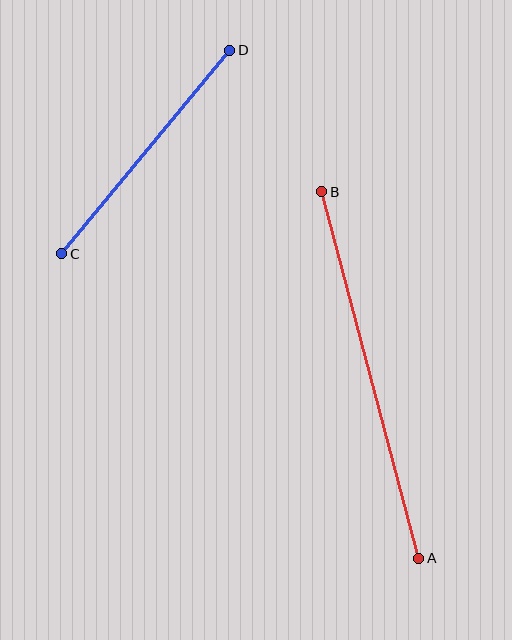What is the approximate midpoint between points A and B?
The midpoint is at approximately (370, 375) pixels.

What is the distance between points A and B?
The distance is approximately 379 pixels.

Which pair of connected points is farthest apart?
Points A and B are farthest apart.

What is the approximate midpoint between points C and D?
The midpoint is at approximately (146, 152) pixels.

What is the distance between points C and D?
The distance is approximately 264 pixels.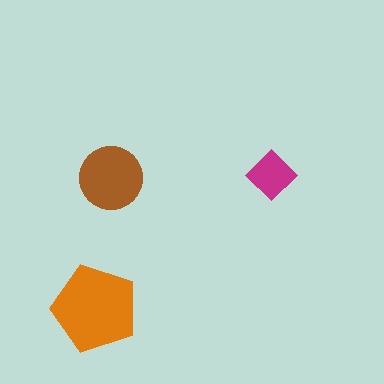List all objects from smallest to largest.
The magenta diamond, the brown circle, the orange pentagon.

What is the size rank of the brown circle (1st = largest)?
2nd.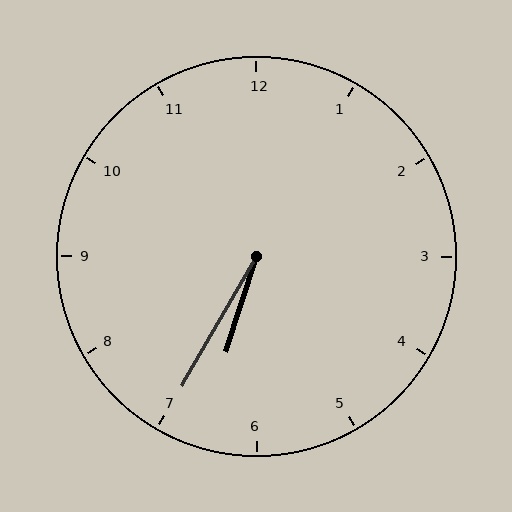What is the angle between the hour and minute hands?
Approximately 12 degrees.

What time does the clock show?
6:35.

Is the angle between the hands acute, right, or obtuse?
It is acute.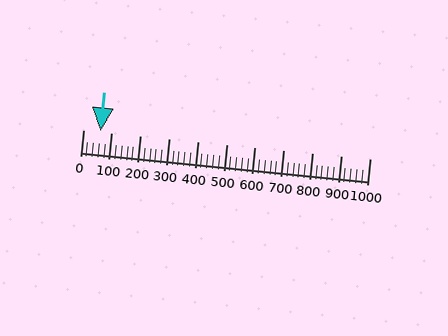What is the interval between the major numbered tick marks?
The major tick marks are spaced 100 units apart.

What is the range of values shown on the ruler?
The ruler shows values from 0 to 1000.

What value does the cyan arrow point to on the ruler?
The cyan arrow points to approximately 60.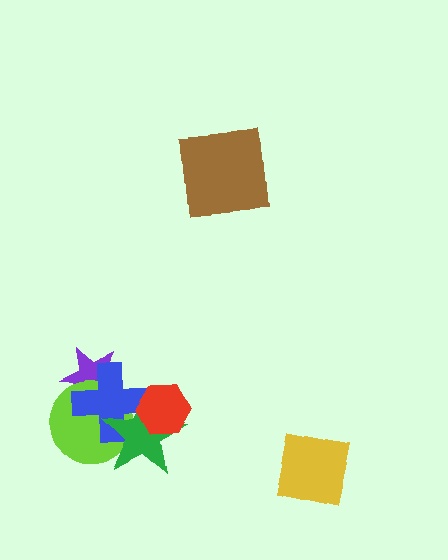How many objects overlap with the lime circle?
3 objects overlap with the lime circle.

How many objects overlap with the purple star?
2 objects overlap with the purple star.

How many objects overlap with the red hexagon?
2 objects overlap with the red hexagon.